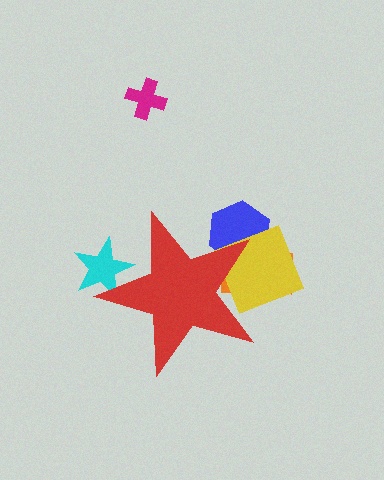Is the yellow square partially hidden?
Yes, the yellow square is partially hidden behind the red star.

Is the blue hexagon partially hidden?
Yes, the blue hexagon is partially hidden behind the red star.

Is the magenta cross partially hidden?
No, the magenta cross is fully visible.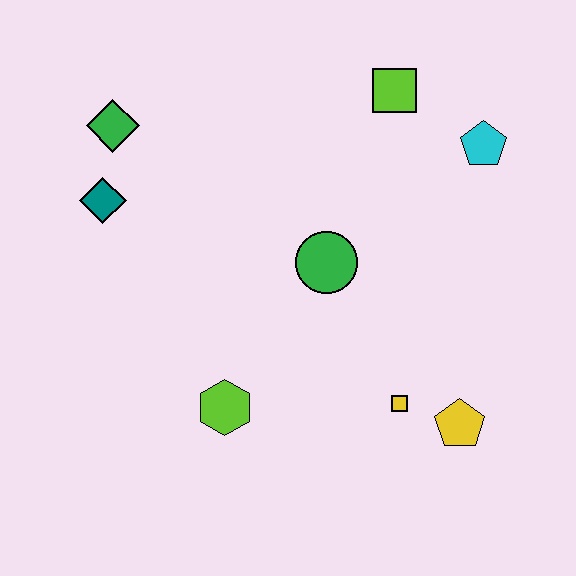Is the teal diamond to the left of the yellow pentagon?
Yes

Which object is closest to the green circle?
The yellow square is closest to the green circle.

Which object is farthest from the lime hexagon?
The cyan pentagon is farthest from the lime hexagon.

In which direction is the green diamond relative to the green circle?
The green diamond is to the left of the green circle.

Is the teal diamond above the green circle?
Yes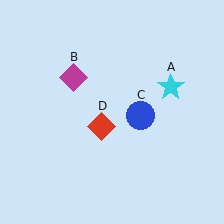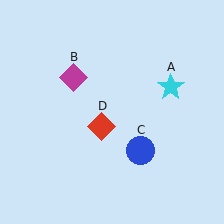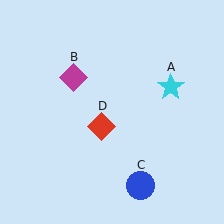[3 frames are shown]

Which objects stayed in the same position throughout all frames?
Cyan star (object A) and magenta diamond (object B) and red diamond (object D) remained stationary.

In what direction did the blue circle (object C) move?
The blue circle (object C) moved down.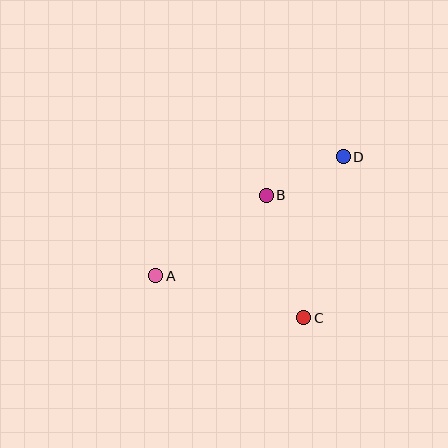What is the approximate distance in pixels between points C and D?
The distance between C and D is approximately 166 pixels.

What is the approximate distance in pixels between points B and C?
The distance between B and C is approximately 128 pixels.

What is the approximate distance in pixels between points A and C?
The distance between A and C is approximately 154 pixels.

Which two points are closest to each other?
Points B and D are closest to each other.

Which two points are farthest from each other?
Points A and D are farthest from each other.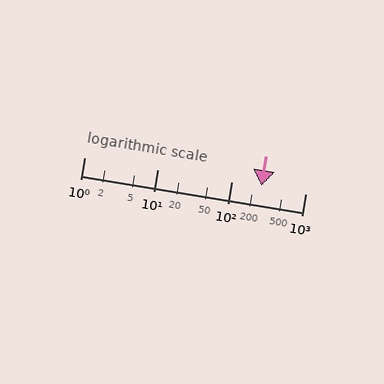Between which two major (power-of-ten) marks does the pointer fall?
The pointer is between 100 and 1000.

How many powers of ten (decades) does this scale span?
The scale spans 3 decades, from 1 to 1000.